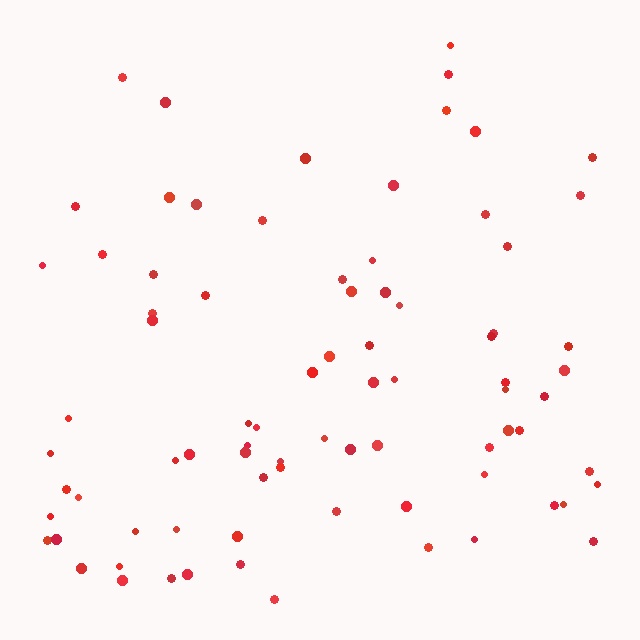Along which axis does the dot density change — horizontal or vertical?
Vertical.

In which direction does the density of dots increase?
From top to bottom, with the bottom side densest.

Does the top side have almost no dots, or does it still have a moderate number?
Still a moderate number, just noticeably fewer than the bottom.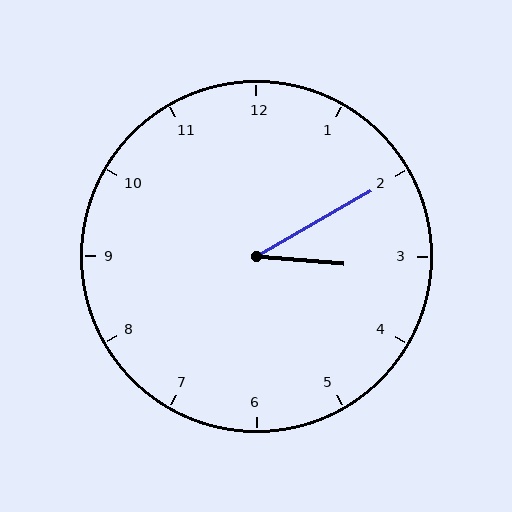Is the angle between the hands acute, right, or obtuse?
It is acute.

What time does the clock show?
3:10.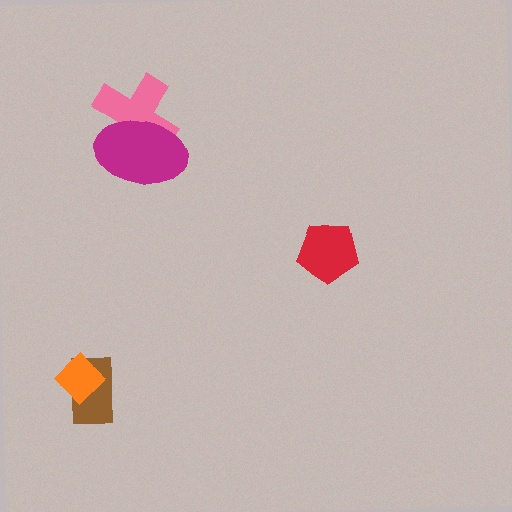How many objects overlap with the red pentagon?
0 objects overlap with the red pentagon.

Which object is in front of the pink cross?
The magenta ellipse is in front of the pink cross.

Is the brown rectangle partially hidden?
Yes, it is partially covered by another shape.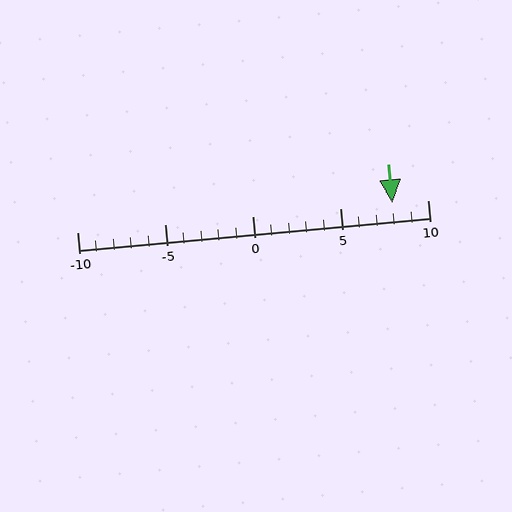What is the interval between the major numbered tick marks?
The major tick marks are spaced 5 units apart.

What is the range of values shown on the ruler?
The ruler shows values from -10 to 10.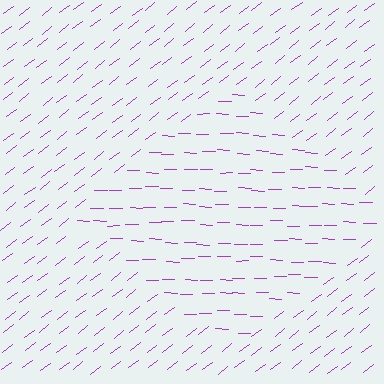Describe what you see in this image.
The image is filled with small purple line segments. A diamond region in the image has lines oriented differently from the surrounding lines, creating a visible texture boundary.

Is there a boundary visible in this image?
Yes, there is a texture boundary formed by a change in line orientation.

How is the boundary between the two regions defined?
The boundary is defined purely by a change in line orientation (approximately 39 degrees difference). All lines are the same color and thickness.